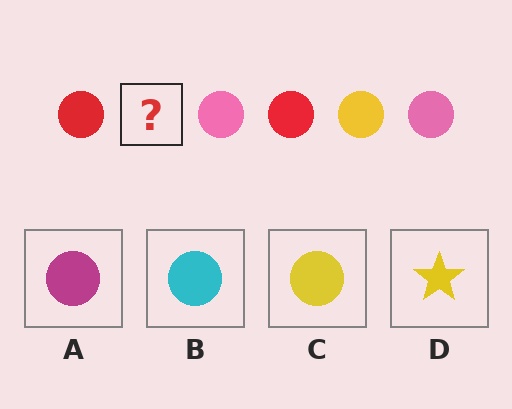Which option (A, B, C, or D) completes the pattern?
C.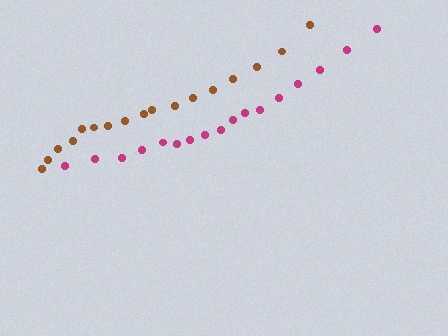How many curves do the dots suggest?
There are 2 distinct paths.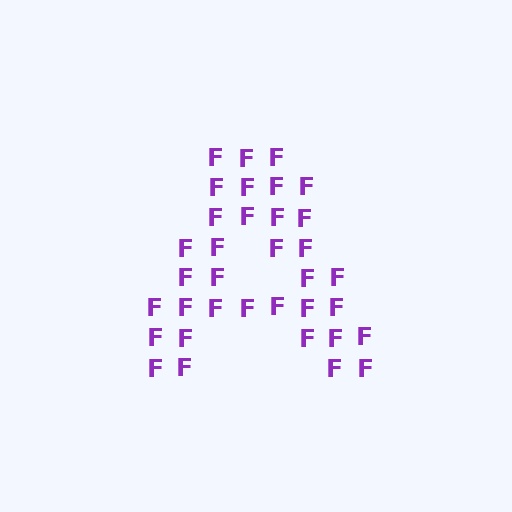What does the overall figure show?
The overall figure shows the letter A.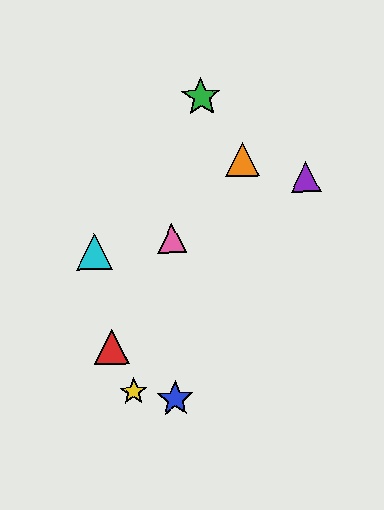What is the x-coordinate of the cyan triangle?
The cyan triangle is at x≈94.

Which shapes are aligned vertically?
The blue star, the pink triangle are aligned vertically.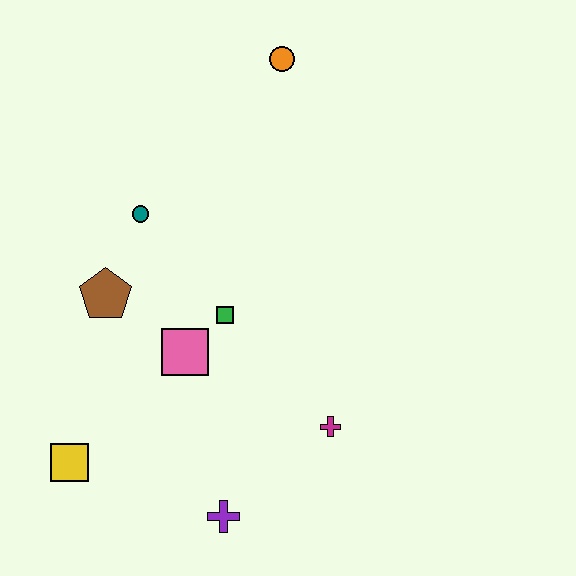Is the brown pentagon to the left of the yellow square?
No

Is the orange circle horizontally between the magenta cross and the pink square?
Yes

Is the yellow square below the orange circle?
Yes